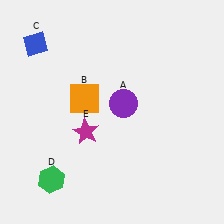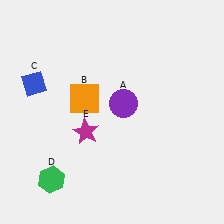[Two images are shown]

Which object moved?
The blue diamond (C) moved down.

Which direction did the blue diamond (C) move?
The blue diamond (C) moved down.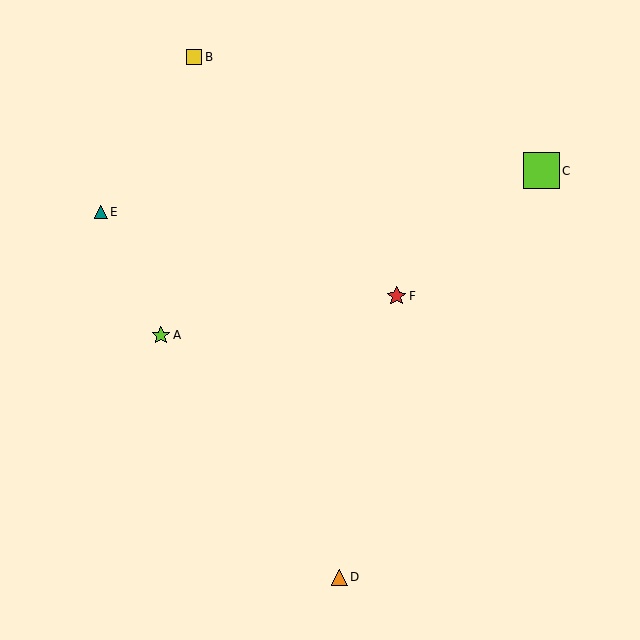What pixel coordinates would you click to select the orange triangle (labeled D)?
Click at (339, 577) to select the orange triangle D.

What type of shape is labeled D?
Shape D is an orange triangle.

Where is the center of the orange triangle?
The center of the orange triangle is at (339, 577).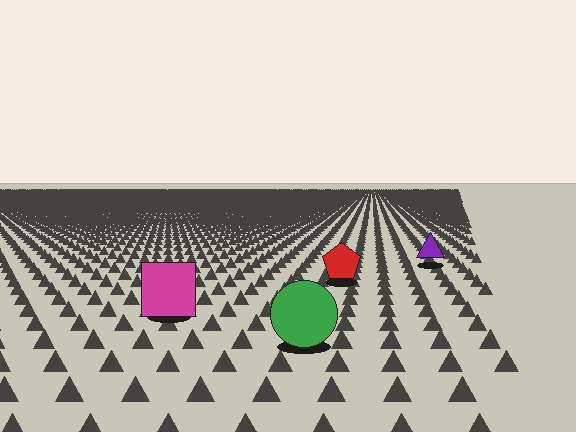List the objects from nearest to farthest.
From nearest to farthest: the green circle, the magenta square, the red pentagon, the purple triangle.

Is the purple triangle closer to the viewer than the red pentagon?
No. The red pentagon is closer — you can tell from the texture gradient: the ground texture is coarser near it.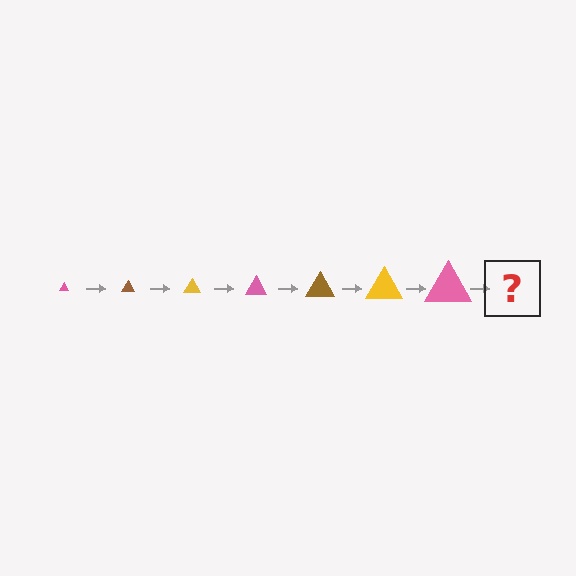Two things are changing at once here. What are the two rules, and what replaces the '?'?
The two rules are that the triangle grows larger each step and the color cycles through pink, brown, and yellow. The '?' should be a brown triangle, larger than the previous one.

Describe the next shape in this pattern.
It should be a brown triangle, larger than the previous one.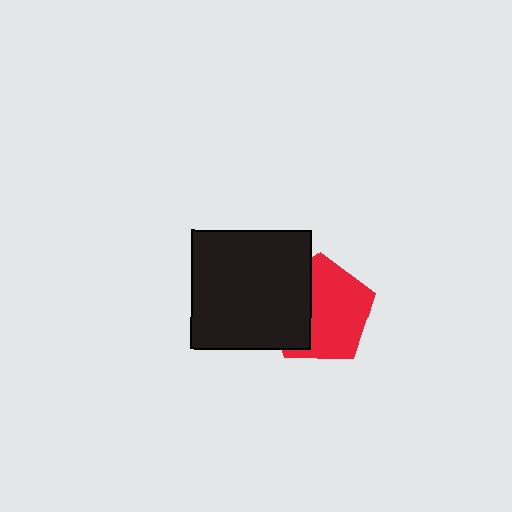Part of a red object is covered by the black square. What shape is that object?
It is a pentagon.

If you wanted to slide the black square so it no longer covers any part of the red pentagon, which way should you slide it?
Slide it left — that is the most direct way to separate the two shapes.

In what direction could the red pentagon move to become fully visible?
The red pentagon could move right. That would shift it out from behind the black square entirely.